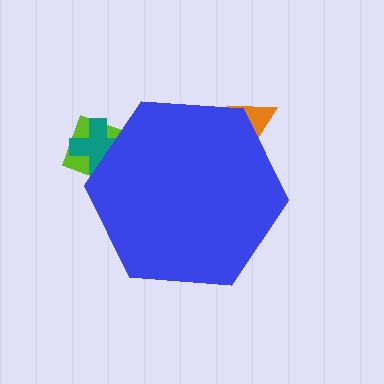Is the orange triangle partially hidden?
Yes, the orange triangle is partially hidden behind the blue hexagon.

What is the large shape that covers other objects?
A blue hexagon.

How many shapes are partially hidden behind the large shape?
3 shapes are partially hidden.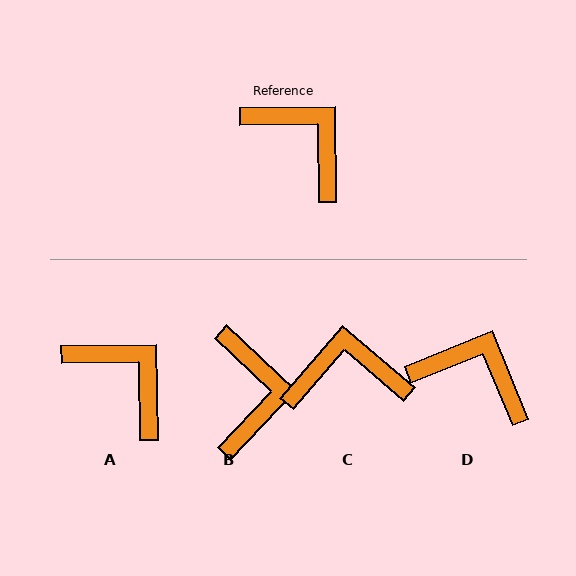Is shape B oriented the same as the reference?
No, it is off by about 44 degrees.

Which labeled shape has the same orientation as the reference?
A.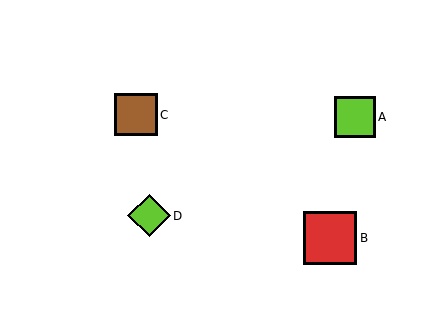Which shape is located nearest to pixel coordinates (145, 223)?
The lime diamond (labeled D) at (149, 216) is nearest to that location.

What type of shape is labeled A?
Shape A is a lime square.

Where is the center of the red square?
The center of the red square is at (330, 238).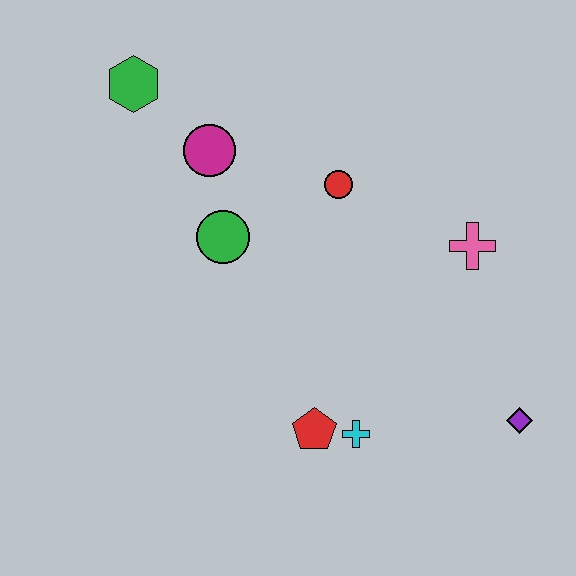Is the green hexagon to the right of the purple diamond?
No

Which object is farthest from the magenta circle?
The purple diamond is farthest from the magenta circle.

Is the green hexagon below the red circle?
No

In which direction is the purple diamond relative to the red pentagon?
The purple diamond is to the right of the red pentagon.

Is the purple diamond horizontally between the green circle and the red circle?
No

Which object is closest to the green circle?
The magenta circle is closest to the green circle.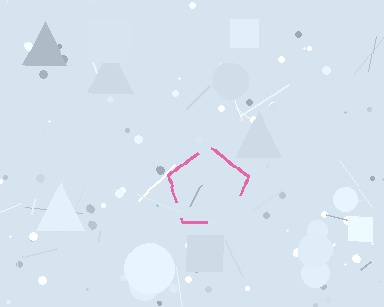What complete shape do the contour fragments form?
The contour fragments form a pentagon.